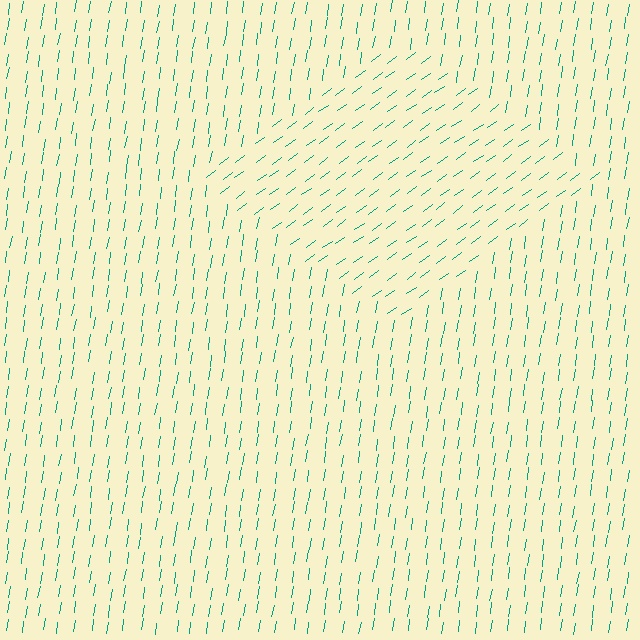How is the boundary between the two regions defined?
The boundary is defined purely by a change in line orientation (approximately 45 degrees difference). All lines are the same color and thickness.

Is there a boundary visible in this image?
Yes, there is a texture boundary formed by a change in line orientation.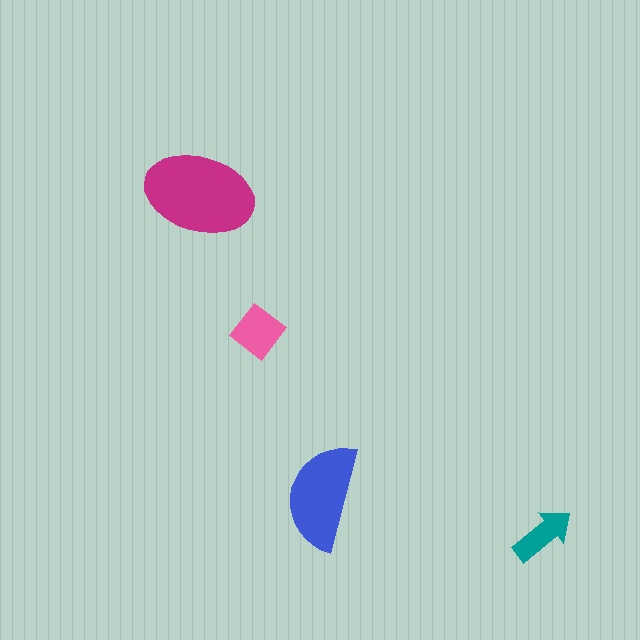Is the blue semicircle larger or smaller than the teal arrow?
Larger.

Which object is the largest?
The magenta ellipse.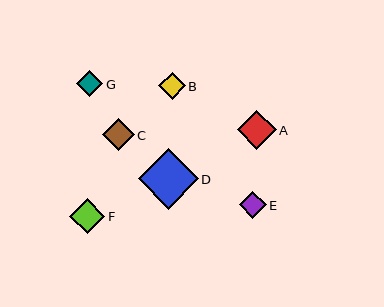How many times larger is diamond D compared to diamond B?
Diamond D is approximately 2.2 times the size of diamond B.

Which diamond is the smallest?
Diamond G is the smallest with a size of approximately 26 pixels.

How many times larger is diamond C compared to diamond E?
Diamond C is approximately 1.2 times the size of diamond E.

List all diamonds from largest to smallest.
From largest to smallest: D, A, F, C, E, B, G.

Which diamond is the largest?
Diamond D is the largest with a size of approximately 60 pixels.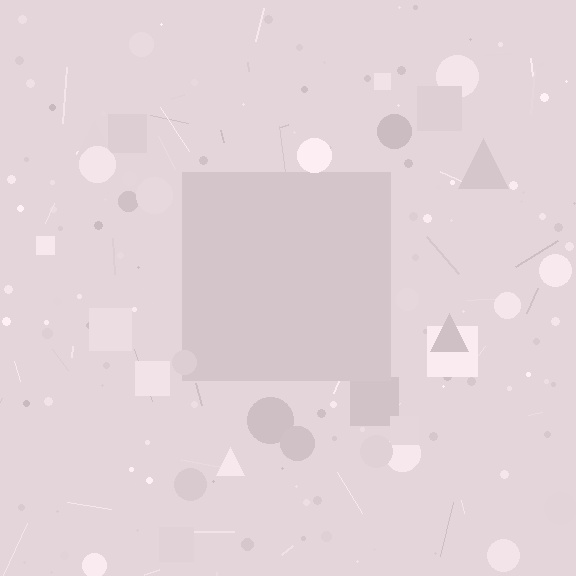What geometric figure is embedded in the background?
A square is embedded in the background.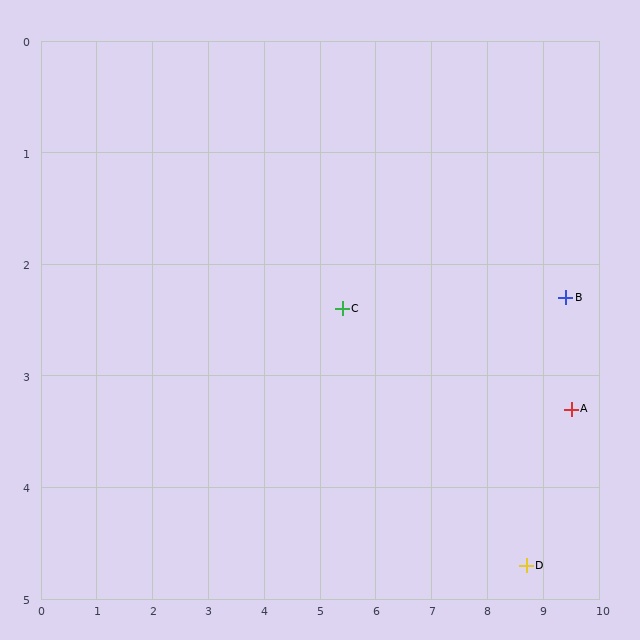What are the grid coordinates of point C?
Point C is at approximately (5.4, 2.4).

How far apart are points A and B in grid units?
Points A and B are about 1.0 grid units apart.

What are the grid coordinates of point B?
Point B is at approximately (9.4, 2.3).